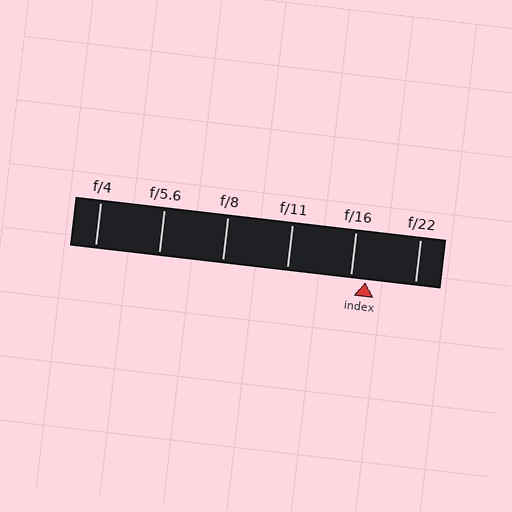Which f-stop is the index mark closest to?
The index mark is closest to f/16.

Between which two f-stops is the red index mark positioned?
The index mark is between f/16 and f/22.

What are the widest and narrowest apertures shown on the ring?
The widest aperture shown is f/4 and the narrowest is f/22.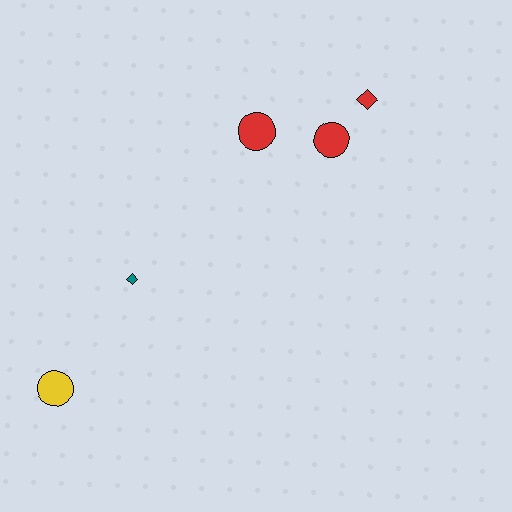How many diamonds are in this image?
There are 2 diamonds.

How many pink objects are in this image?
There are no pink objects.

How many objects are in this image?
There are 5 objects.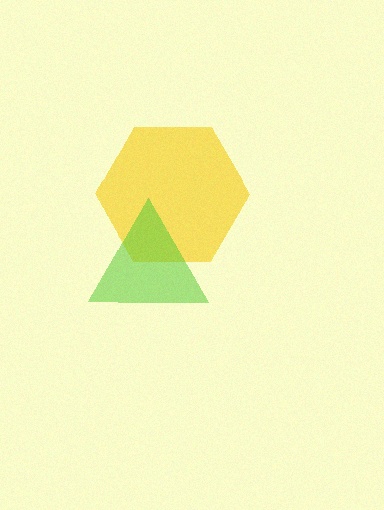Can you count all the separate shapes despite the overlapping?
Yes, there are 2 separate shapes.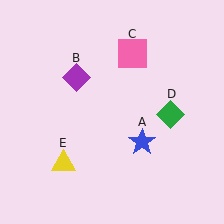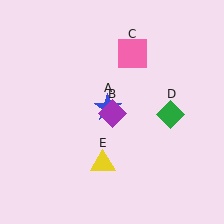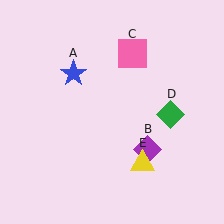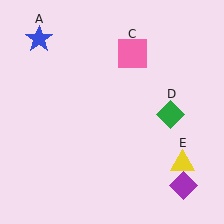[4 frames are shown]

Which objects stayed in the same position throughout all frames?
Pink square (object C) and green diamond (object D) remained stationary.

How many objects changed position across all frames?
3 objects changed position: blue star (object A), purple diamond (object B), yellow triangle (object E).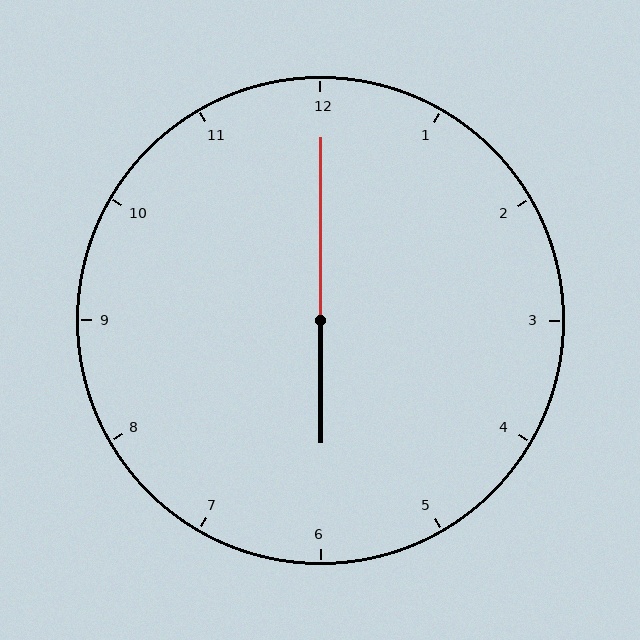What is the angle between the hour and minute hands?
Approximately 180 degrees.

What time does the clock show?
6:00.